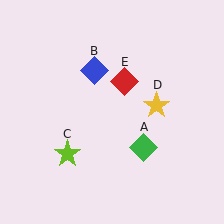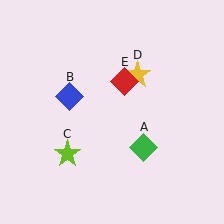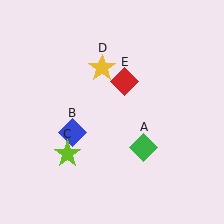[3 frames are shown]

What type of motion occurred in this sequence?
The blue diamond (object B), yellow star (object D) rotated counterclockwise around the center of the scene.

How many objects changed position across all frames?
2 objects changed position: blue diamond (object B), yellow star (object D).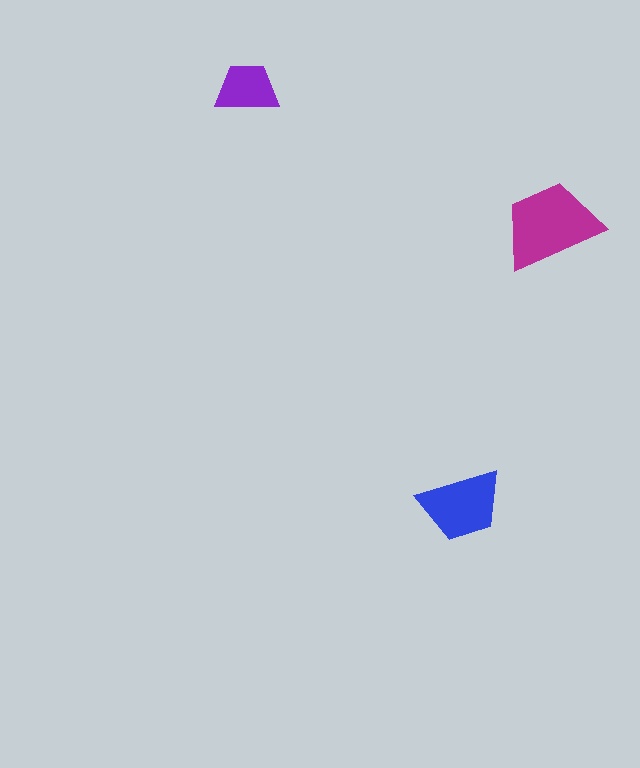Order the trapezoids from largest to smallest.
the magenta one, the blue one, the purple one.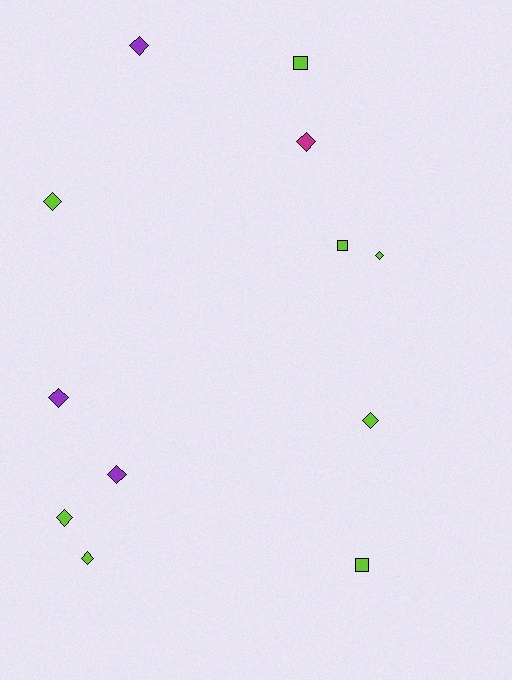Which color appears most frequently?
Lime, with 8 objects.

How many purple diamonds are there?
There are 3 purple diamonds.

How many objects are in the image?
There are 12 objects.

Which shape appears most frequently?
Diamond, with 9 objects.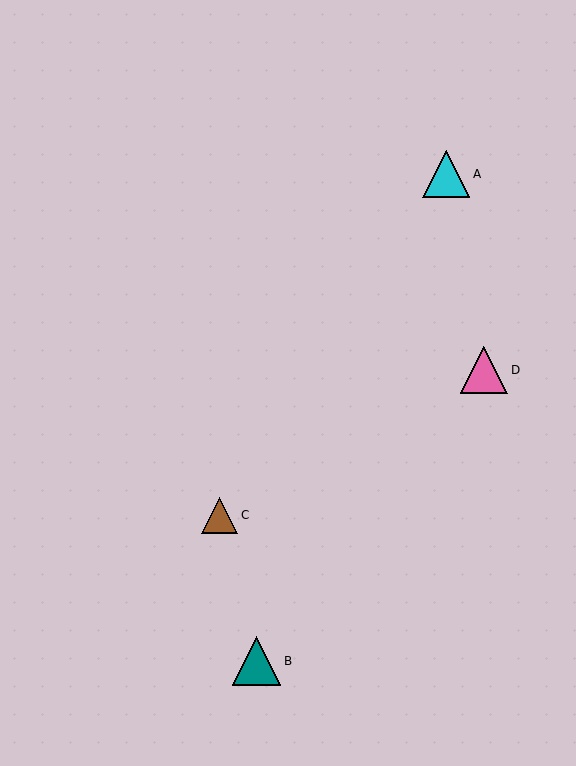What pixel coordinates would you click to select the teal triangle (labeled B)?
Click at (256, 661) to select the teal triangle B.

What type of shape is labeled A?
Shape A is a cyan triangle.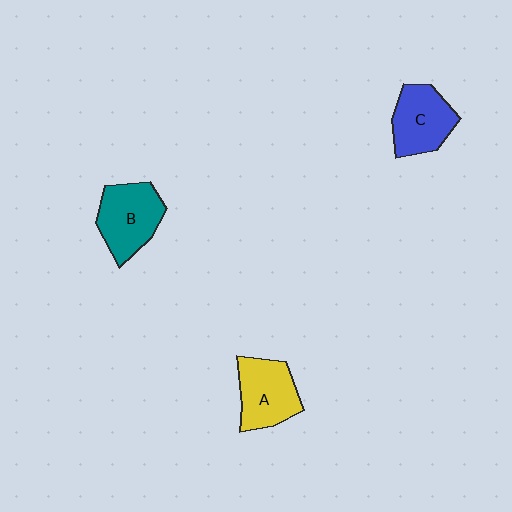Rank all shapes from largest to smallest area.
From largest to smallest: B (teal), A (yellow), C (blue).